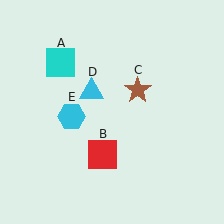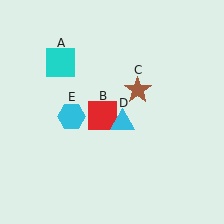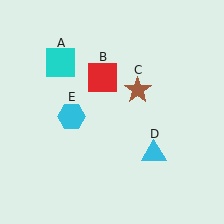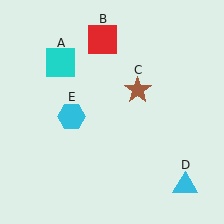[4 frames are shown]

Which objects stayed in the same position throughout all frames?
Cyan square (object A) and brown star (object C) and cyan hexagon (object E) remained stationary.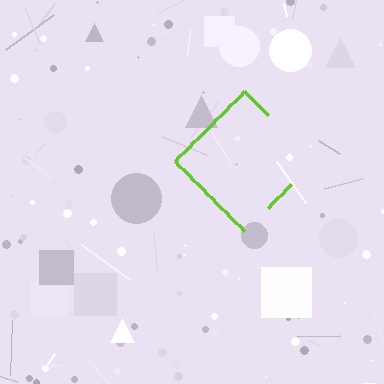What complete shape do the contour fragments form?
The contour fragments form a diamond.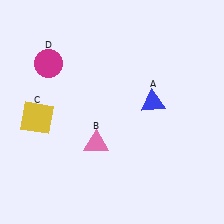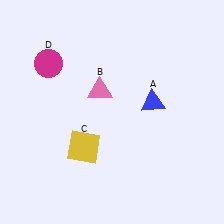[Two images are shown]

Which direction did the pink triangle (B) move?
The pink triangle (B) moved up.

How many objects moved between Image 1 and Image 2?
2 objects moved between the two images.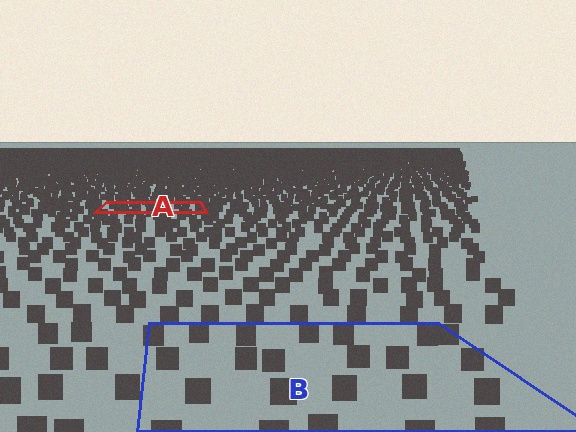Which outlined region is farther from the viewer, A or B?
Region A is farther from the viewer — the texture elements inside it appear smaller and more densely packed.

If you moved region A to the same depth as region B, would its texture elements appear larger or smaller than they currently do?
They would appear larger. At a closer depth, the same texture elements are projected at a bigger on-screen size.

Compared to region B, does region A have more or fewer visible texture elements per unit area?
Region A has more texture elements per unit area — they are packed more densely because it is farther away.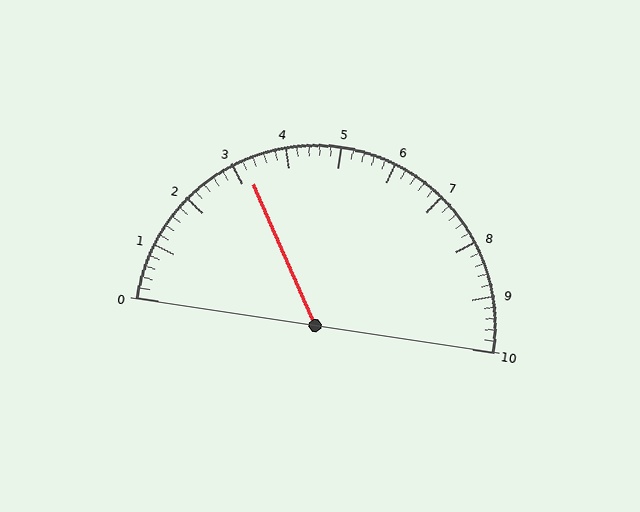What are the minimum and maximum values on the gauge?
The gauge ranges from 0 to 10.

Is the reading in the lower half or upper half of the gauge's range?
The reading is in the lower half of the range (0 to 10).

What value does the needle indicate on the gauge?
The needle indicates approximately 3.2.